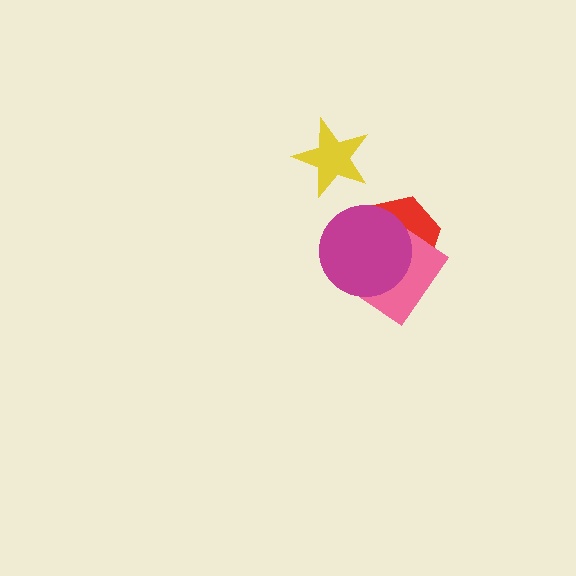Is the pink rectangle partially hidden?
Yes, it is partially covered by another shape.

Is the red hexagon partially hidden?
Yes, it is partially covered by another shape.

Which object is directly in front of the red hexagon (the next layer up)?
The pink rectangle is directly in front of the red hexagon.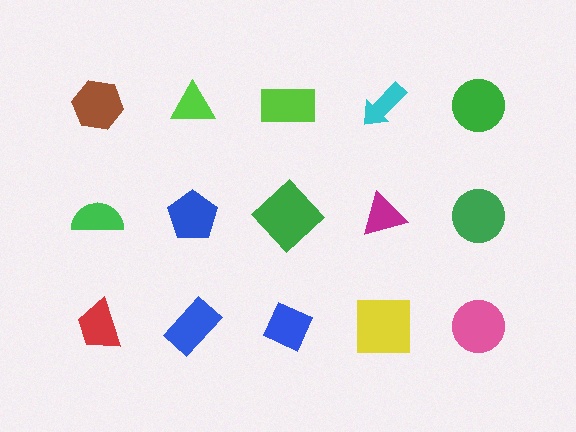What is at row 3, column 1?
A red trapezoid.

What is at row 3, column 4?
A yellow square.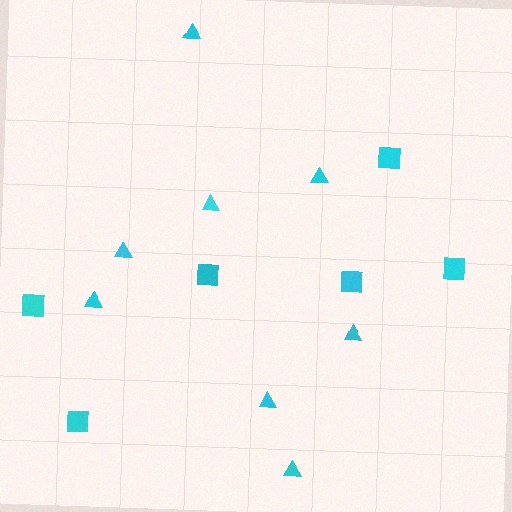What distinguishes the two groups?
There are 2 groups: one group of squares (6) and one group of triangles (8).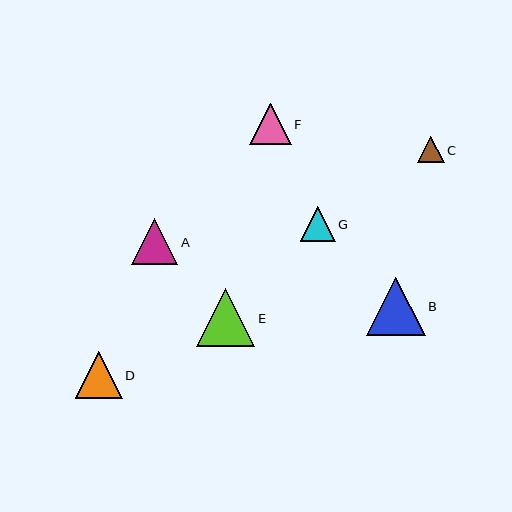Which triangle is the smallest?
Triangle C is the smallest with a size of approximately 26 pixels.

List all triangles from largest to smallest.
From largest to smallest: B, E, D, A, F, G, C.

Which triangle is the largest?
Triangle B is the largest with a size of approximately 58 pixels.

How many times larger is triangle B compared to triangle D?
Triangle B is approximately 1.2 times the size of triangle D.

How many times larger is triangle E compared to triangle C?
Triangle E is approximately 2.2 times the size of triangle C.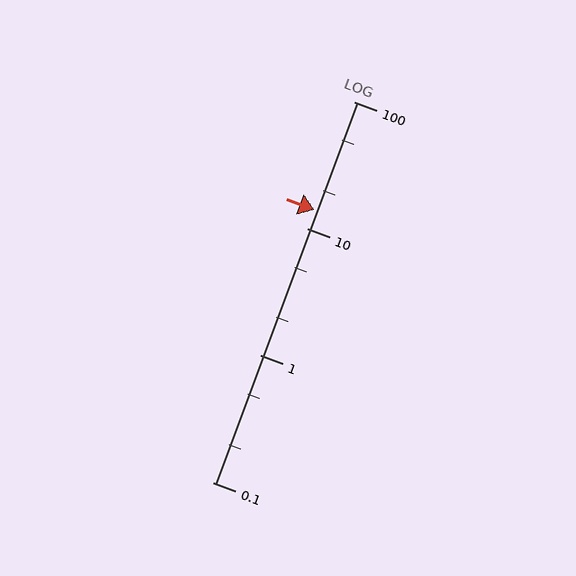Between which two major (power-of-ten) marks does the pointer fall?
The pointer is between 10 and 100.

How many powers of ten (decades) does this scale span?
The scale spans 3 decades, from 0.1 to 100.